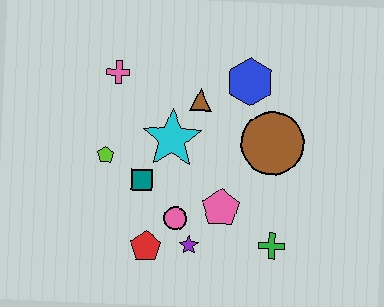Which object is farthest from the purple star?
The pink cross is farthest from the purple star.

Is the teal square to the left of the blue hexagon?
Yes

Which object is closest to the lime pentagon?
The teal square is closest to the lime pentagon.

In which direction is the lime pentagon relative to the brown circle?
The lime pentagon is to the left of the brown circle.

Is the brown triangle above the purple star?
Yes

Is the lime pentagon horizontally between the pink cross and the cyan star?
No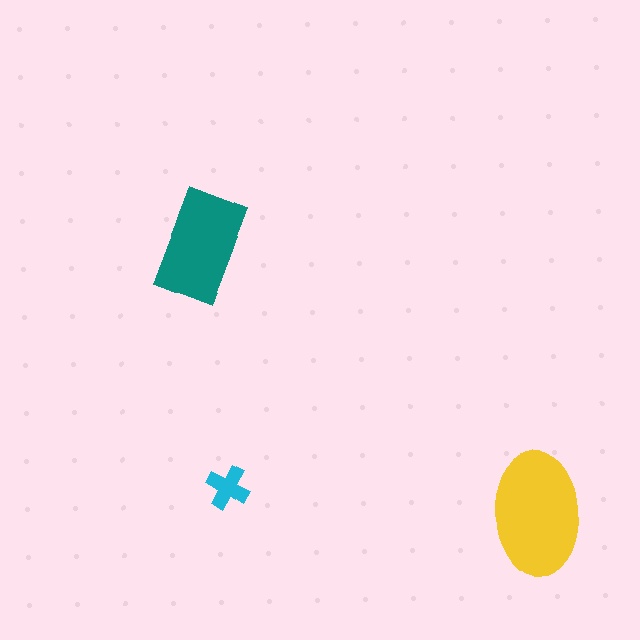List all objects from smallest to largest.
The cyan cross, the teal rectangle, the yellow ellipse.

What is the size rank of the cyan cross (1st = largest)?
3rd.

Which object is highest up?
The teal rectangle is topmost.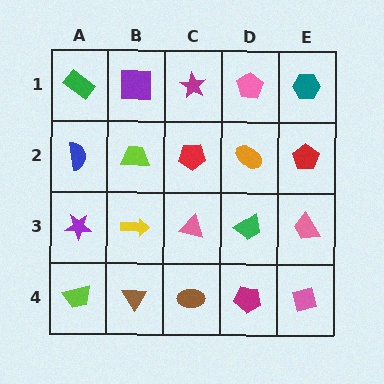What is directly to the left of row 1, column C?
A purple square.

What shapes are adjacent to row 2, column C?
A magenta star (row 1, column C), a pink triangle (row 3, column C), a lime trapezoid (row 2, column B), an orange ellipse (row 2, column D).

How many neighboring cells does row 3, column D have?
4.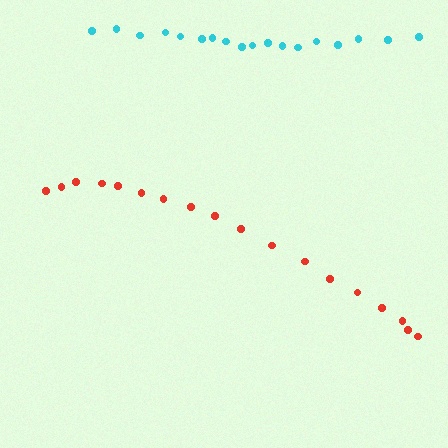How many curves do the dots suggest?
There are 2 distinct paths.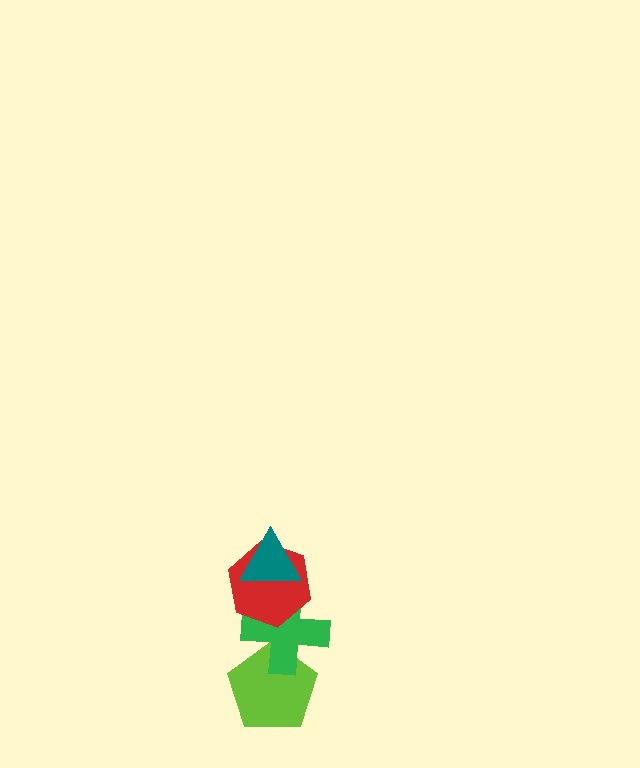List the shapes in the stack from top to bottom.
From top to bottom: the teal triangle, the red hexagon, the green cross, the lime pentagon.